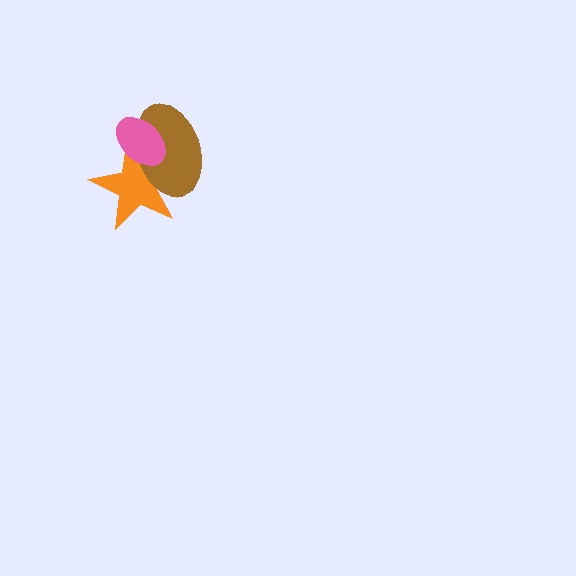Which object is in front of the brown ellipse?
The pink ellipse is in front of the brown ellipse.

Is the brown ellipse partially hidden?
Yes, it is partially covered by another shape.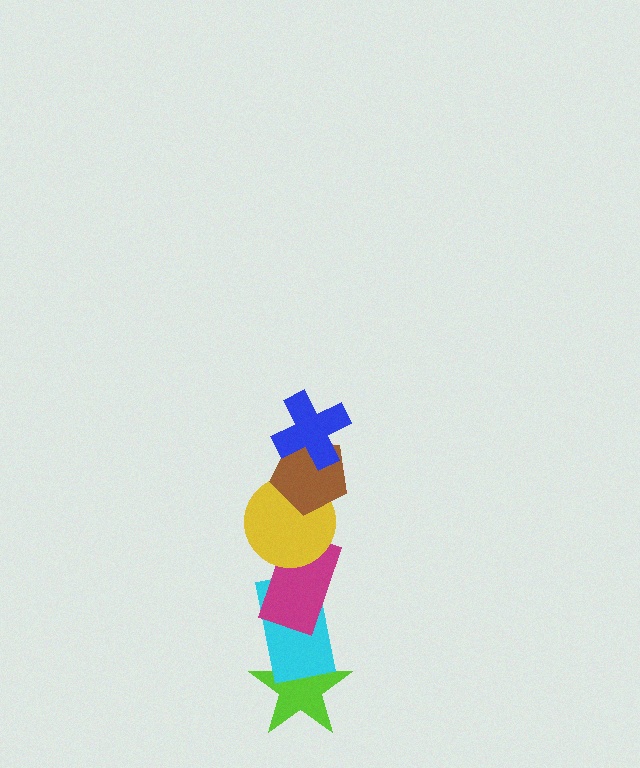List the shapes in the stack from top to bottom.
From top to bottom: the blue cross, the brown pentagon, the yellow circle, the magenta rectangle, the cyan rectangle, the lime star.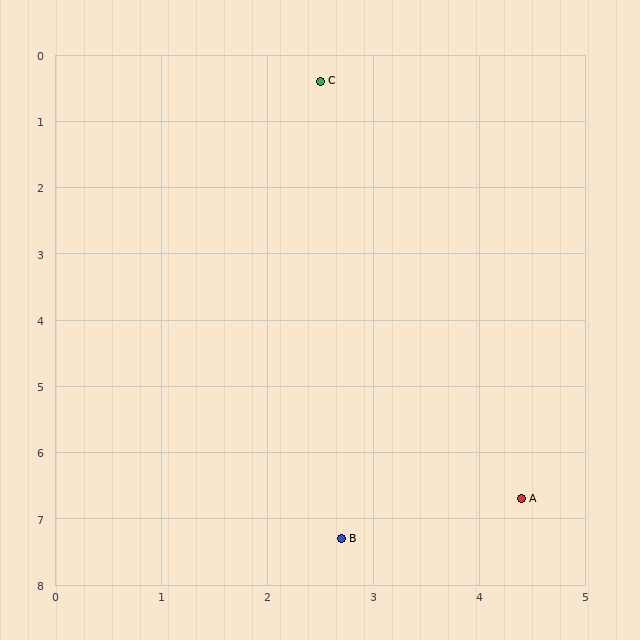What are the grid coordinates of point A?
Point A is at approximately (4.4, 6.7).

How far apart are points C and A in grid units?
Points C and A are about 6.6 grid units apart.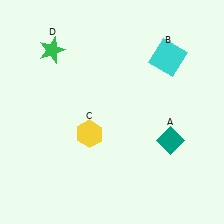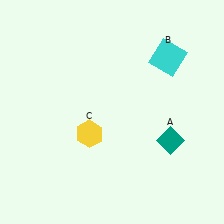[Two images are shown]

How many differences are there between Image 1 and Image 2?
There is 1 difference between the two images.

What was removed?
The green star (D) was removed in Image 2.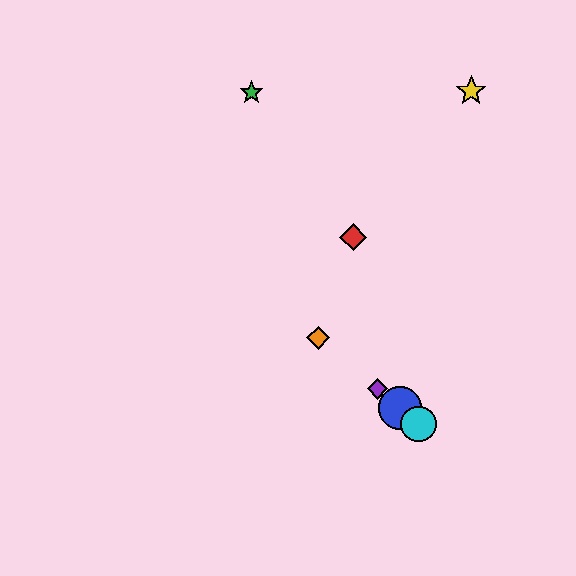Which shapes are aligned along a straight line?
The blue circle, the purple diamond, the orange diamond, the cyan circle are aligned along a straight line.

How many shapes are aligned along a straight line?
4 shapes (the blue circle, the purple diamond, the orange diamond, the cyan circle) are aligned along a straight line.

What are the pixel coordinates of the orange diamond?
The orange diamond is at (318, 338).